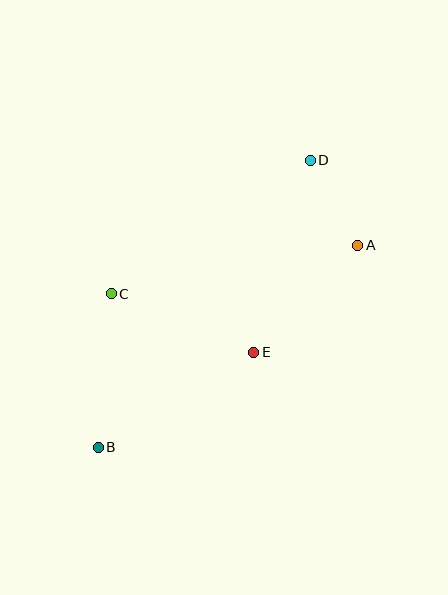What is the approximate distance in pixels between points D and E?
The distance between D and E is approximately 200 pixels.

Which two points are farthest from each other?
Points B and D are farthest from each other.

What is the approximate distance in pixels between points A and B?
The distance between A and B is approximately 328 pixels.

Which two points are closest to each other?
Points A and D are closest to each other.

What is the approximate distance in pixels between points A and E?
The distance between A and E is approximately 149 pixels.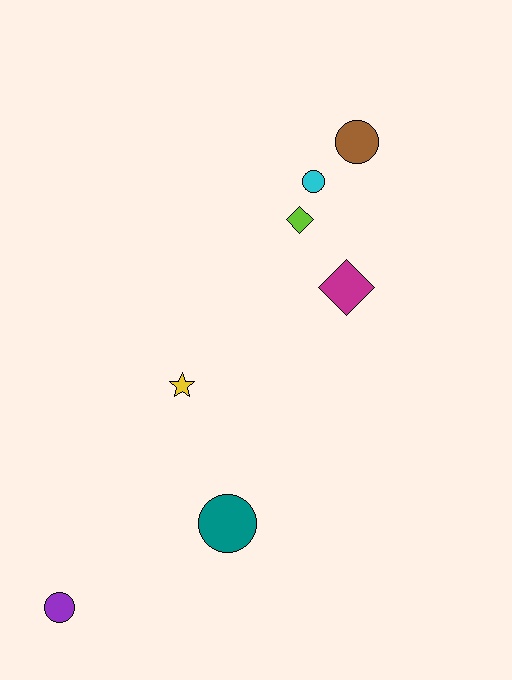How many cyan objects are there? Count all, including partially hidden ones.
There is 1 cyan object.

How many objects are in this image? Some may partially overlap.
There are 7 objects.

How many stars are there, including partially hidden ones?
There is 1 star.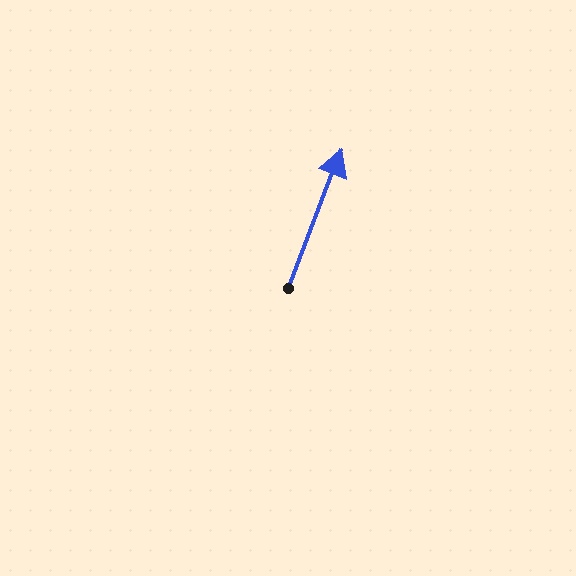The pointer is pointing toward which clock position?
Roughly 1 o'clock.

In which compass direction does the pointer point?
North.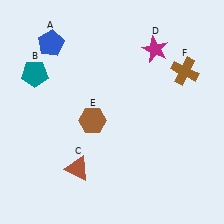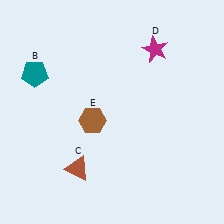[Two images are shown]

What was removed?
The blue pentagon (A), the brown cross (F) were removed in Image 2.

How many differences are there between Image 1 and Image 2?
There are 2 differences between the two images.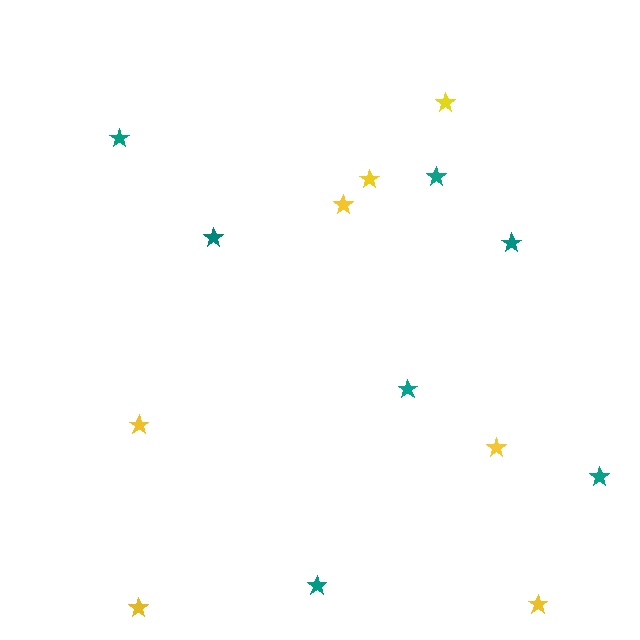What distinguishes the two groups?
There are 2 groups: one group of teal stars (7) and one group of yellow stars (7).